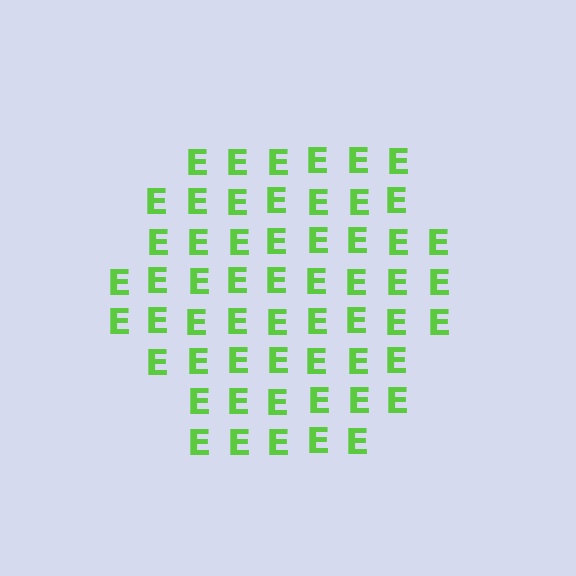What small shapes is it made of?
It is made of small letter E's.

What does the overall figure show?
The overall figure shows a hexagon.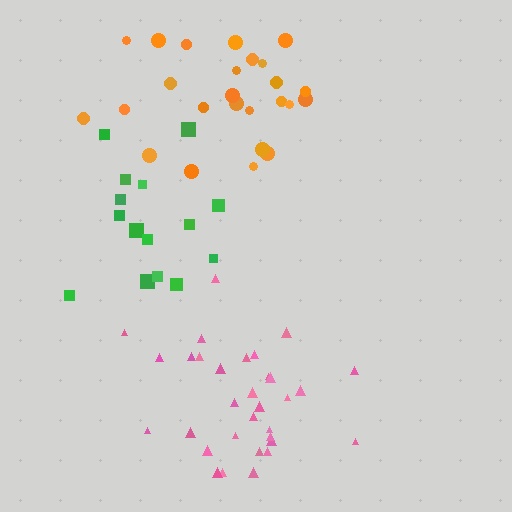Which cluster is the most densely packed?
Pink.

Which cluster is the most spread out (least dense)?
Green.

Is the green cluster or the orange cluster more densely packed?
Orange.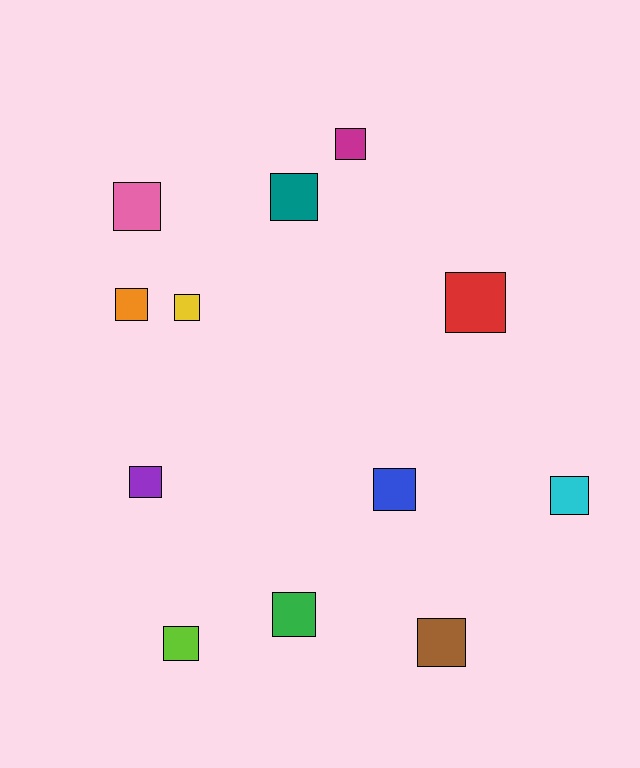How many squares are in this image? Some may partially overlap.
There are 12 squares.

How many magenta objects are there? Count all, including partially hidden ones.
There is 1 magenta object.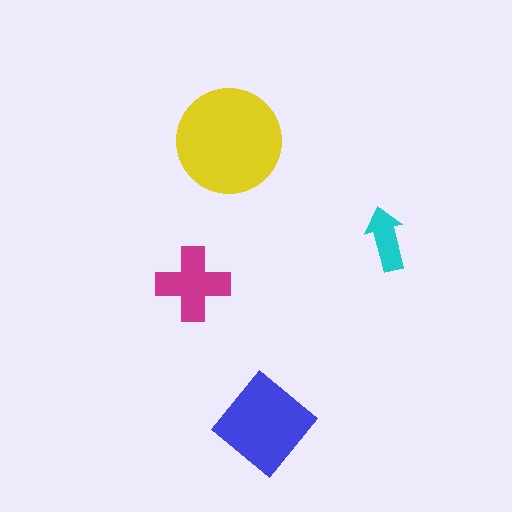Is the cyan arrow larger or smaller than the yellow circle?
Smaller.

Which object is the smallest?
The cyan arrow.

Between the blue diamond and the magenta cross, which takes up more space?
The blue diamond.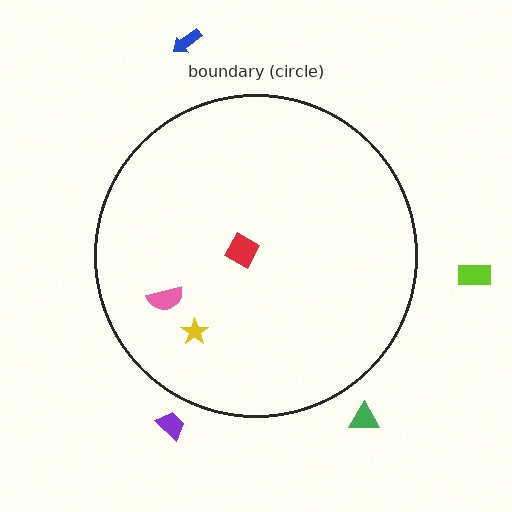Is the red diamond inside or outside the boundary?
Inside.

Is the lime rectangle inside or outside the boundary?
Outside.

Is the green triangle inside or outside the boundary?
Outside.